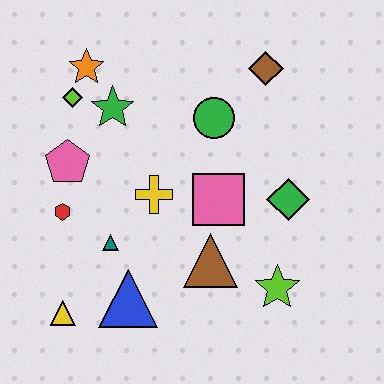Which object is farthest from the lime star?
The orange star is farthest from the lime star.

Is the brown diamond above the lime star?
Yes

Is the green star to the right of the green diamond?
No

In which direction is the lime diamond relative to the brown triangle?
The lime diamond is above the brown triangle.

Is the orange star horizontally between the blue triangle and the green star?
No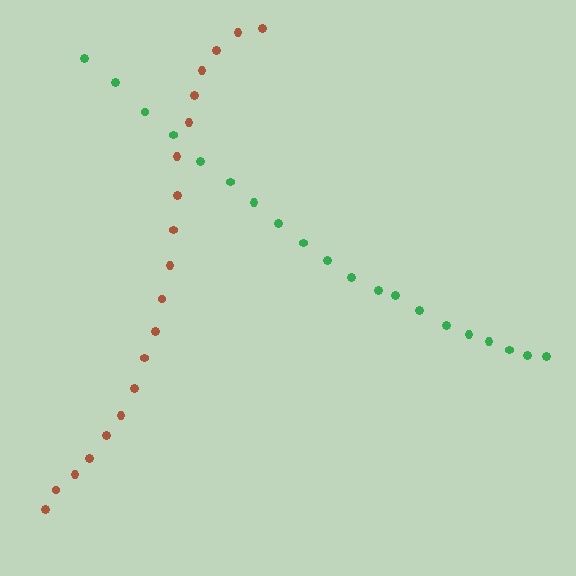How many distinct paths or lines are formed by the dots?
There are 2 distinct paths.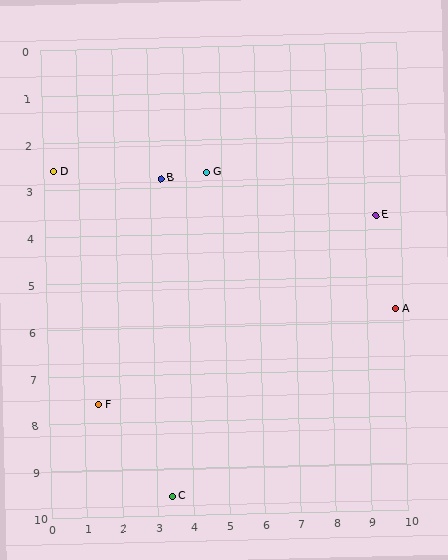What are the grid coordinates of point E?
Point E is at approximately (9.3, 3.7).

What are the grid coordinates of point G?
Point G is at approximately (4.6, 2.7).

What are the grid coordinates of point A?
Point A is at approximately (9.8, 5.7).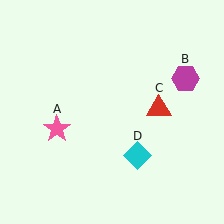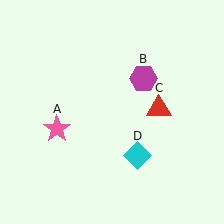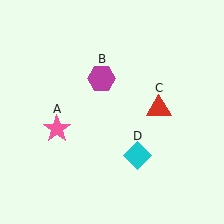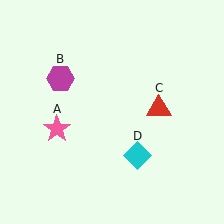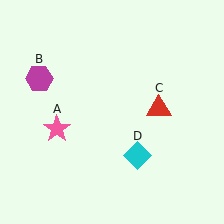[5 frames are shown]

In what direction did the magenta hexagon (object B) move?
The magenta hexagon (object B) moved left.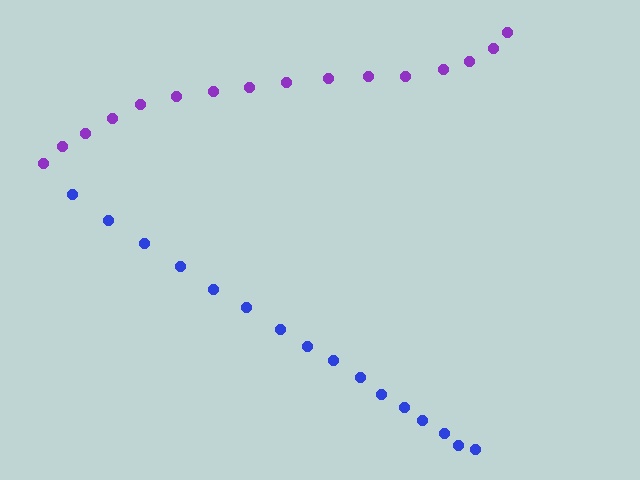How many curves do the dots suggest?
There are 2 distinct paths.